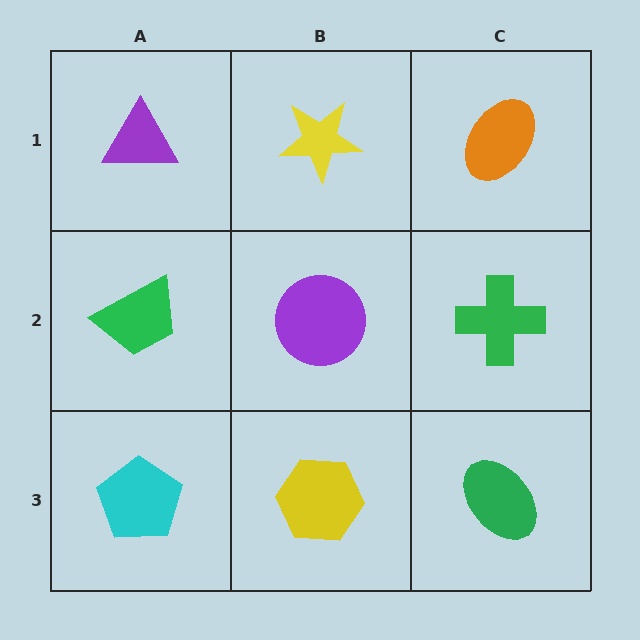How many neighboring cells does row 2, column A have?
3.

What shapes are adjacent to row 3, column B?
A purple circle (row 2, column B), a cyan pentagon (row 3, column A), a green ellipse (row 3, column C).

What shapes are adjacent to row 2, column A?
A purple triangle (row 1, column A), a cyan pentagon (row 3, column A), a purple circle (row 2, column B).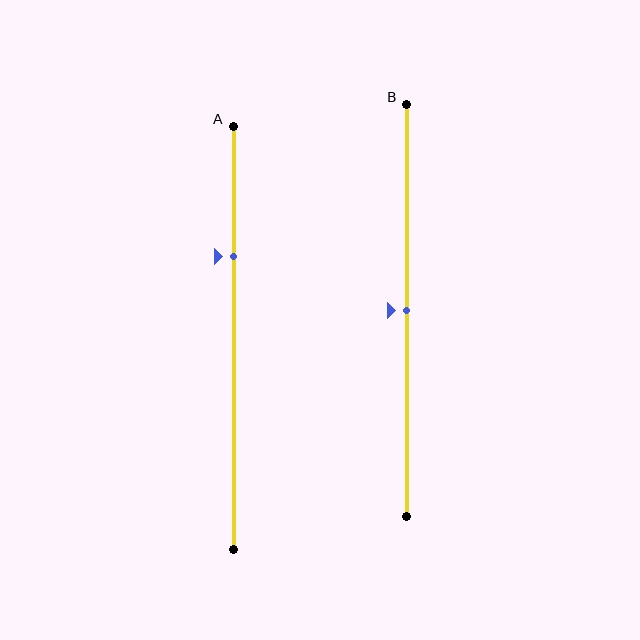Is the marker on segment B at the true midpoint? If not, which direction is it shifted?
Yes, the marker on segment B is at the true midpoint.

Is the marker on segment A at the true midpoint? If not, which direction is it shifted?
No, the marker on segment A is shifted upward by about 19% of the segment length.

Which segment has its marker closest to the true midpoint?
Segment B has its marker closest to the true midpoint.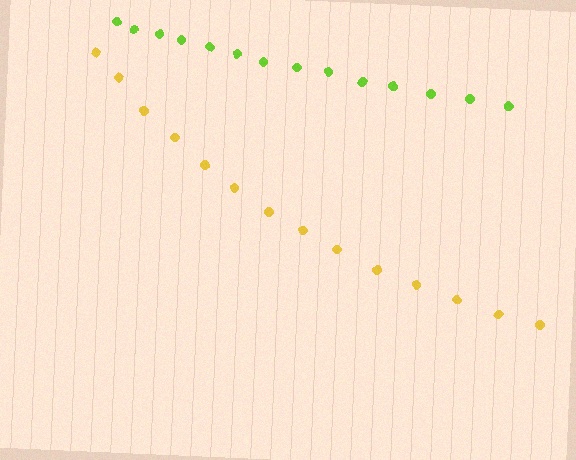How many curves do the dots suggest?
There are 2 distinct paths.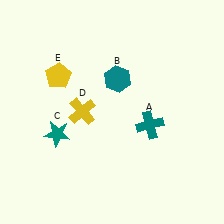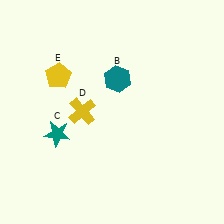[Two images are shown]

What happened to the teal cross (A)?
The teal cross (A) was removed in Image 2. It was in the bottom-right area of Image 1.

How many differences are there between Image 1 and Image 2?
There is 1 difference between the two images.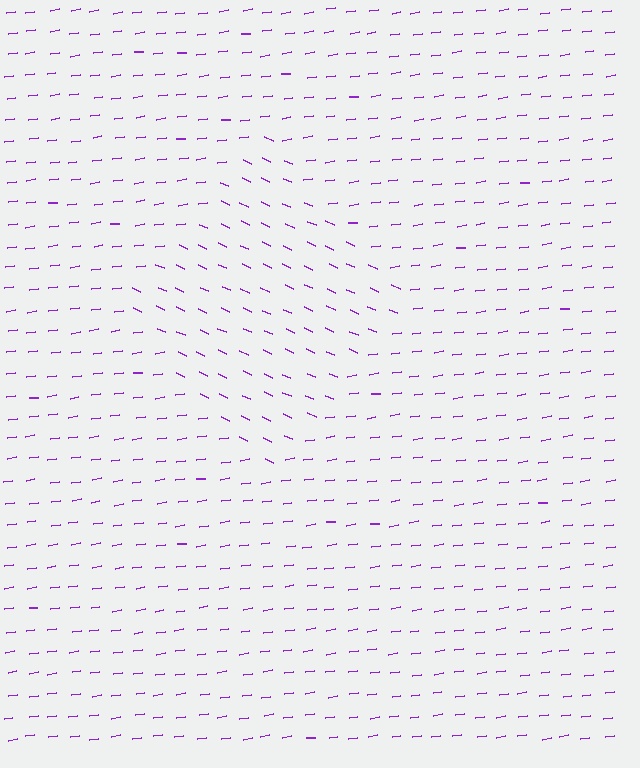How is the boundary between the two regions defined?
The boundary is defined purely by a change in line orientation (approximately 32 degrees difference). All lines are the same color and thickness.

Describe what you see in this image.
The image is filled with small purple line segments. A diamond region in the image has lines oriented differently from the surrounding lines, creating a visible texture boundary.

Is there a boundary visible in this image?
Yes, there is a texture boundary formed by a change in line orientation.